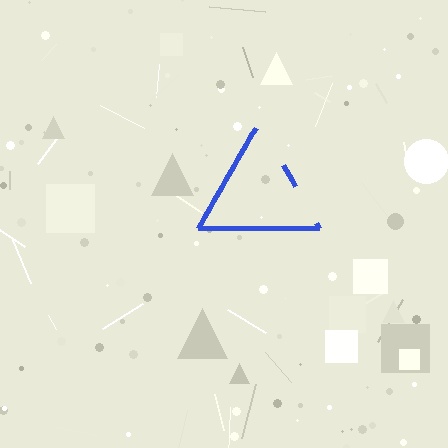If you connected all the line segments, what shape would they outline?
They would outline a triangle.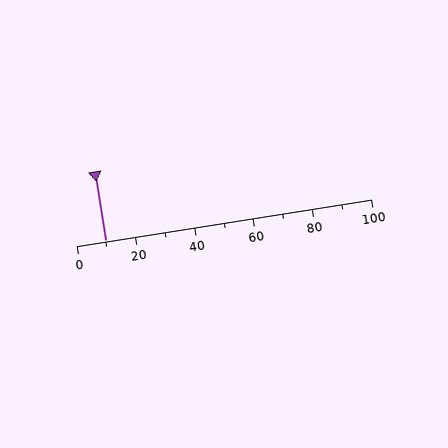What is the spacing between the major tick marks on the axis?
The major ticks are spaced 20 apart.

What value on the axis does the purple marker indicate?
The marker indicates approximately 10.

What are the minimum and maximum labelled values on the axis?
The axis runs from 0 to 100.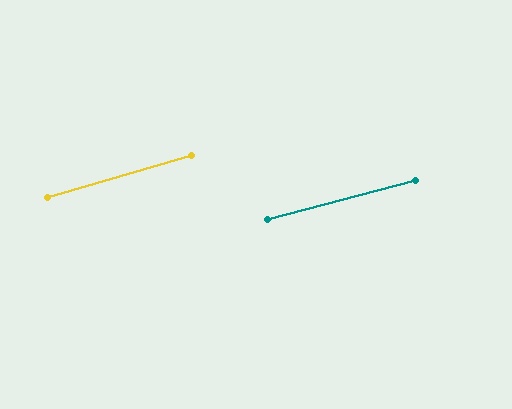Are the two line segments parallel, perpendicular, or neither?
Parallel — their directions differ by only 1.8°.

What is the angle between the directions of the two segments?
Approximately 2 degrees.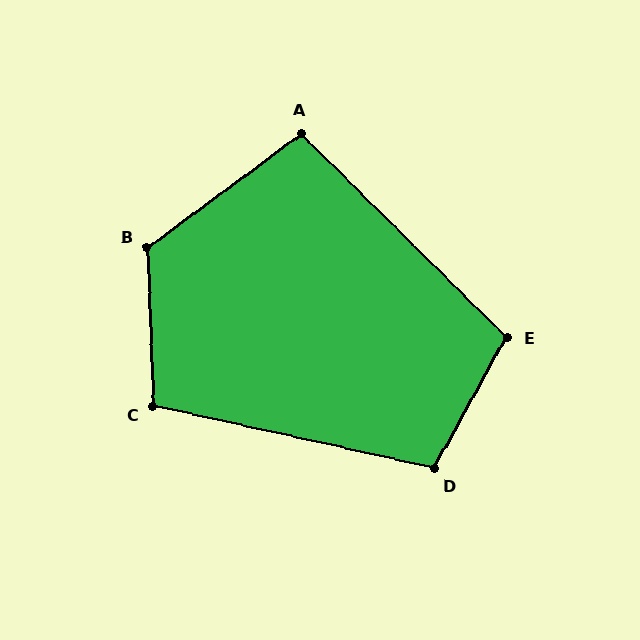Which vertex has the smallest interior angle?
A, at approximately 99 degrees.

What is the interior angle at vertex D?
Approximately 106 degrees (obtuse).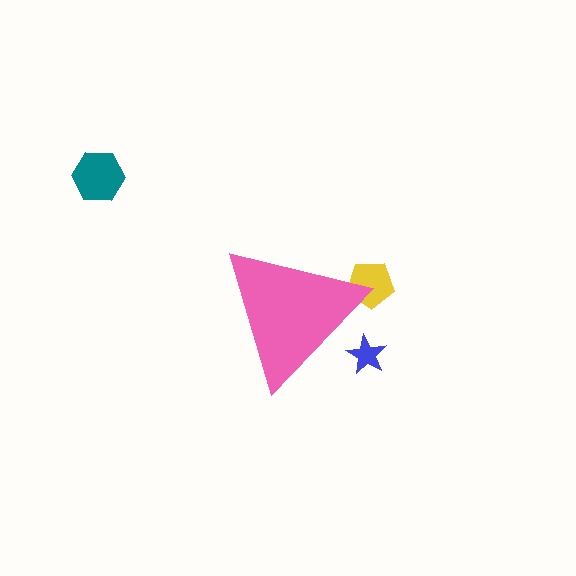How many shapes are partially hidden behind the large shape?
2 shapes are partially hidden.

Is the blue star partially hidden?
Yes, the blue star is partially hidden behind the pink triangle.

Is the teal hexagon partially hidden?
No, the teal hexagon is fully visible.